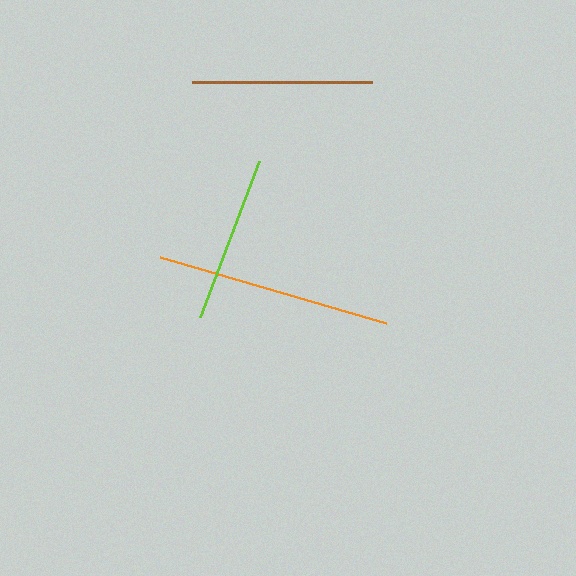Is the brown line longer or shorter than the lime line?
The brown line is longer than the lime line.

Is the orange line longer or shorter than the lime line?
The orange line is longer than the lime line.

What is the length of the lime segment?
The lime segment is approximately 167 pixels long.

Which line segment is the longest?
The orange line is the longest at approximately 235 pixels.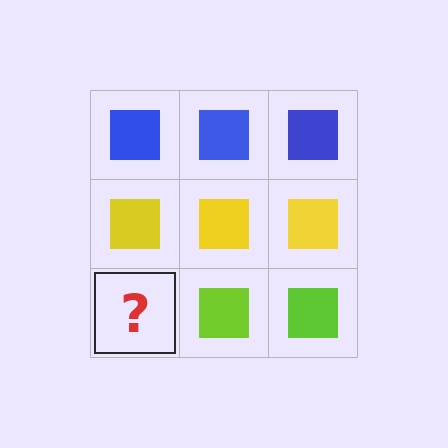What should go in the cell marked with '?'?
The missing cell should contain a lime square.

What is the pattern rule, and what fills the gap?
The rule is that each row has a consistent color. The gap should be filled with a lime square.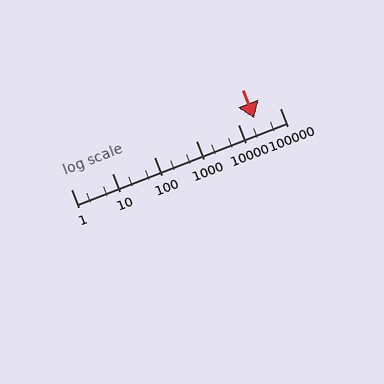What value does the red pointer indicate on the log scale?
The pointer indicates approximately 24000.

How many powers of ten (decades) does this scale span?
The scale spans 5 decades, from 1 to 100000.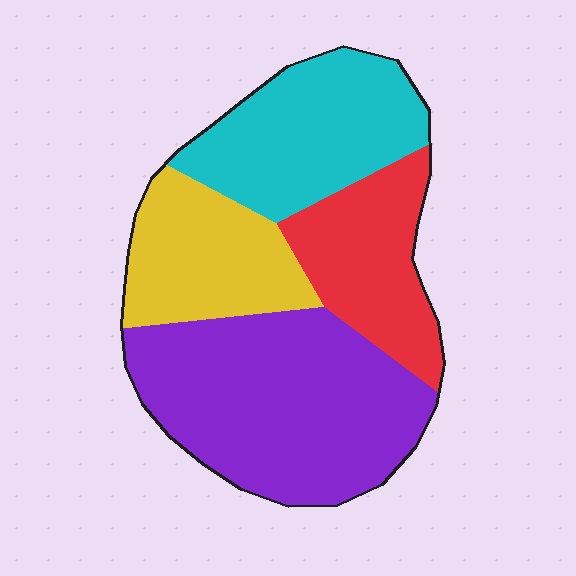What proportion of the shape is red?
Red takes up about one fifth (1/5) of the shape.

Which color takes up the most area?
Purple, at roughly 40%.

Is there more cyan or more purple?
Purple.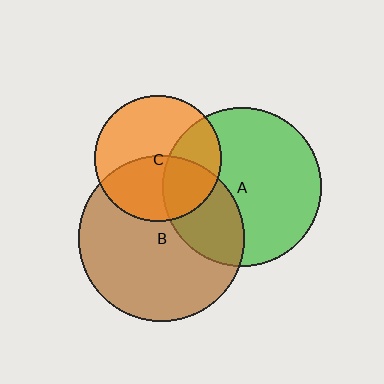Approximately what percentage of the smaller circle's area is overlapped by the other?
Approximately 35%.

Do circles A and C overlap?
Yes.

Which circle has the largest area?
Circle B (brown).